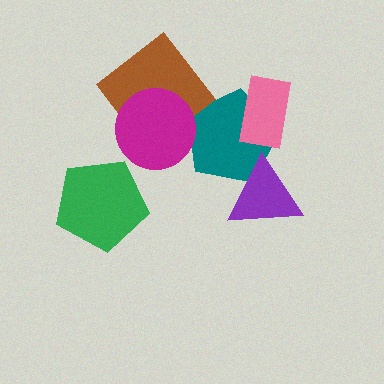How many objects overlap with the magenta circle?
2 objects overlap with the magenta circle.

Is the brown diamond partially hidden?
Yes, it is partially covered by another shape.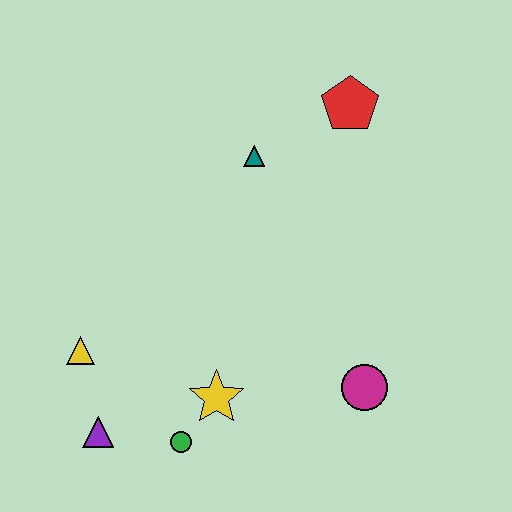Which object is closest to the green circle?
The yellow star is closest to the green circle.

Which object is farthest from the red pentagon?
The purple triangle is farthest from the red pentagon.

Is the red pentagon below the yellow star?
No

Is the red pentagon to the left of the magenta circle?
Yes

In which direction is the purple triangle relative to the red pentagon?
The purple triangle is below the red pentagon.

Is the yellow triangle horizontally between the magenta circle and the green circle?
No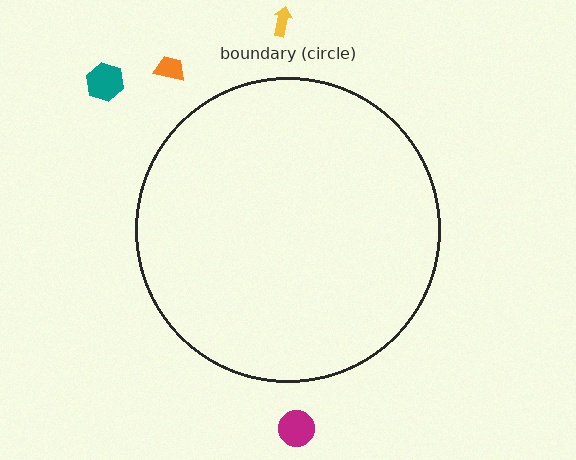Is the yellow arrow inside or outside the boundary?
Outside.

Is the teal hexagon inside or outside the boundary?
Outside.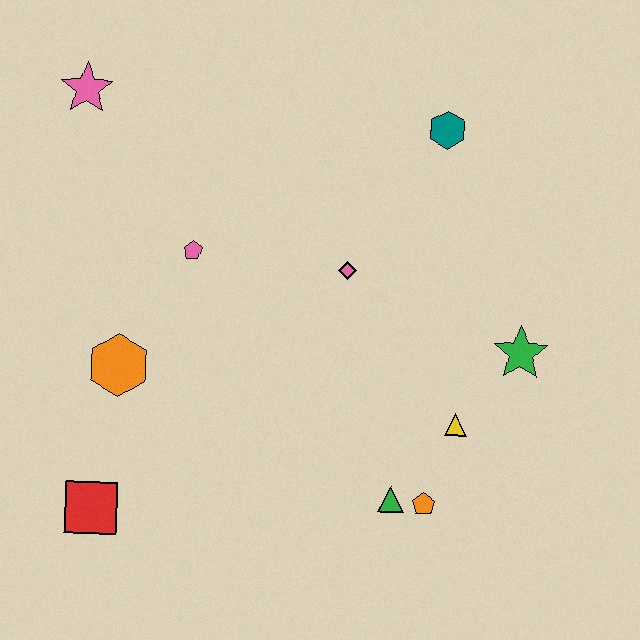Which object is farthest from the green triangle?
The pink star is farthest from the green triangle.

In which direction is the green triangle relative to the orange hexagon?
The green triangle is to the right of the orange hexagon.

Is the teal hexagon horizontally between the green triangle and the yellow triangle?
Yes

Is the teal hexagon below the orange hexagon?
No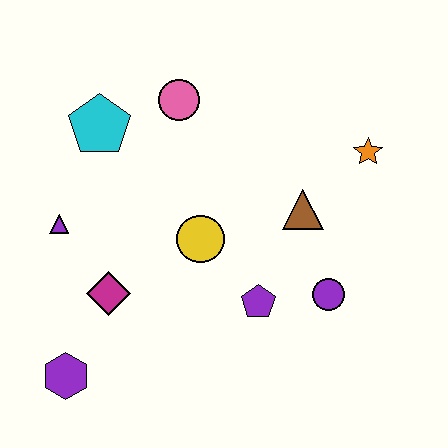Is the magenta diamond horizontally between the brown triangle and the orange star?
No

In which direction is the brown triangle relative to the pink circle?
The brown triangle is to the right of the pink circle.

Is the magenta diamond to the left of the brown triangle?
Yes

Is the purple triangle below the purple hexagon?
No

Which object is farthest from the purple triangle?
The orange star is farthest from the purple triangle.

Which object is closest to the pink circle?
The cyan pentagon is closest to the pink circle.